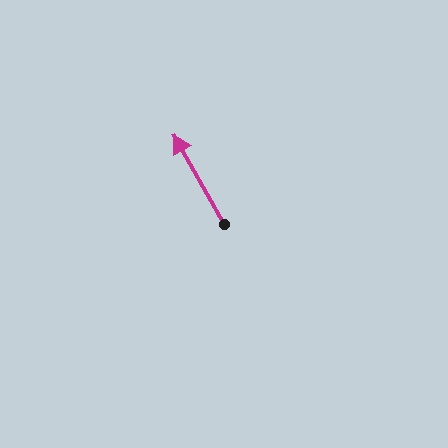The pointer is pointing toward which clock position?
Roughly 11 o'clock.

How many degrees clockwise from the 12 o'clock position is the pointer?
Approximately 331 degrees.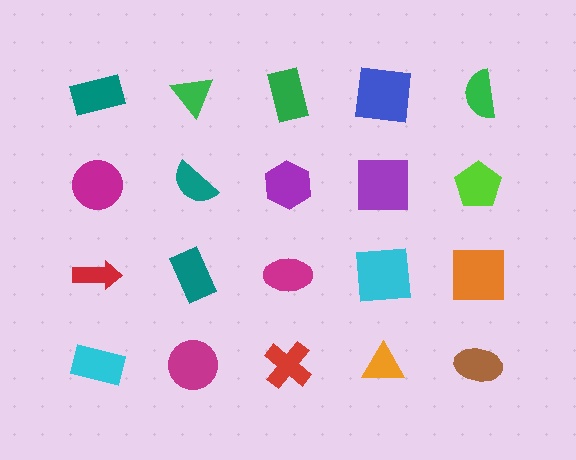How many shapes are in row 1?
5 shapes.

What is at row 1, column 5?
A green semicircle.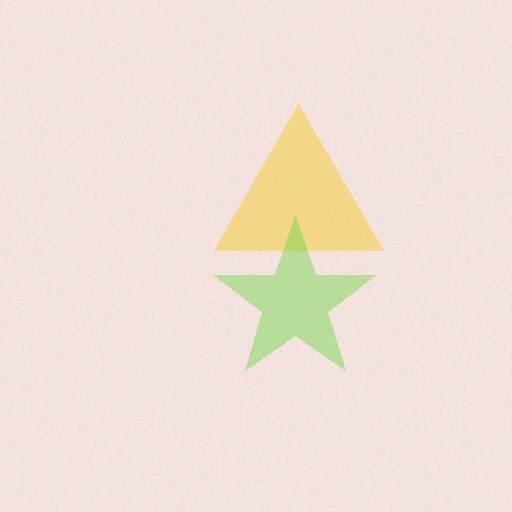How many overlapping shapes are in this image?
There are 2 overlapping shapes in the image.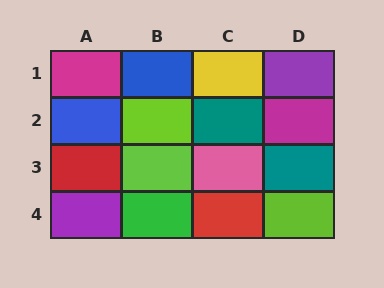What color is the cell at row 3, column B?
Lime.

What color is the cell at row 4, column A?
Purple.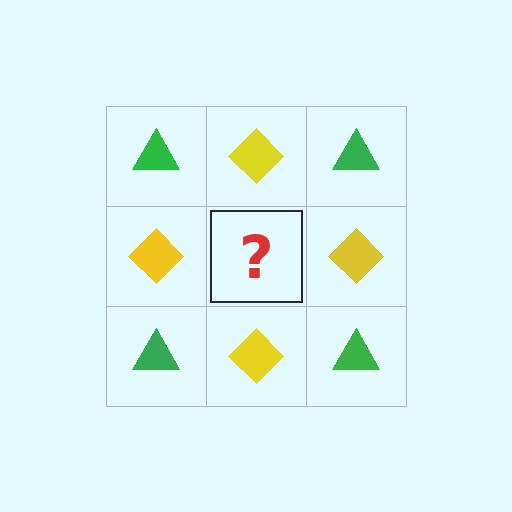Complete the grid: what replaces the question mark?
The question mark should be replaced with a green triangle.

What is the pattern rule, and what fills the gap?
The rule is that it alternates green triangle and yellow diamond in a checkerboard pattern. The gap should be filled with a green triangle.